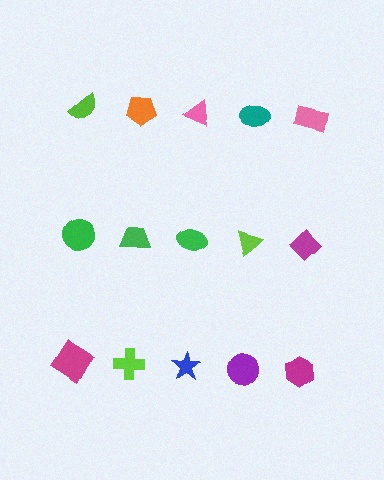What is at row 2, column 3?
A green ellipse.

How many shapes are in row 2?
5 shapes.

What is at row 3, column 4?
A purple circle.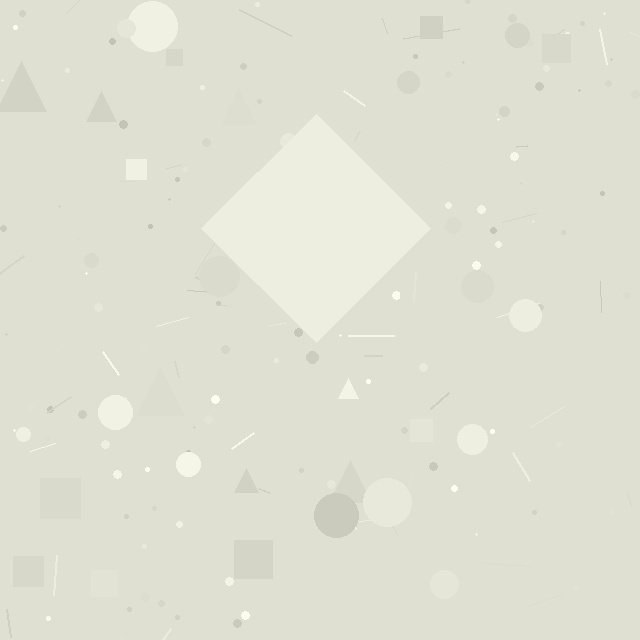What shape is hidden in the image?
A diamond is hidden in the image.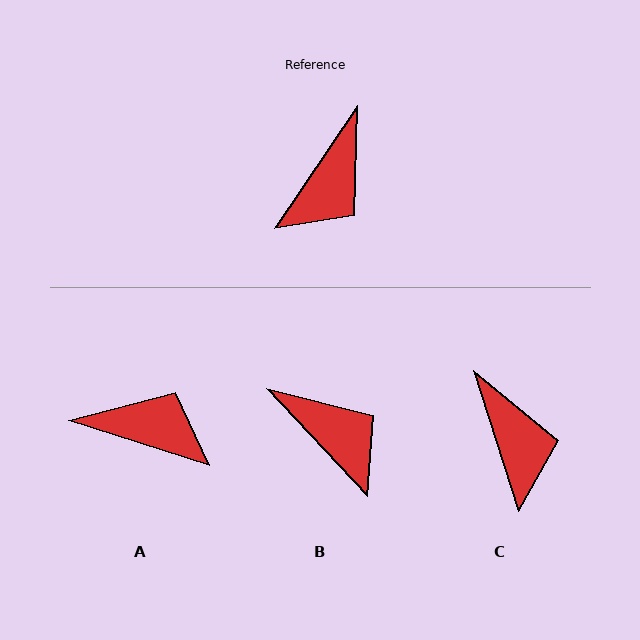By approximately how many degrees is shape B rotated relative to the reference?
Approximately 77 degrees counter-clockwise.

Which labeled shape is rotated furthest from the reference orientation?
A, about 106 degrees away.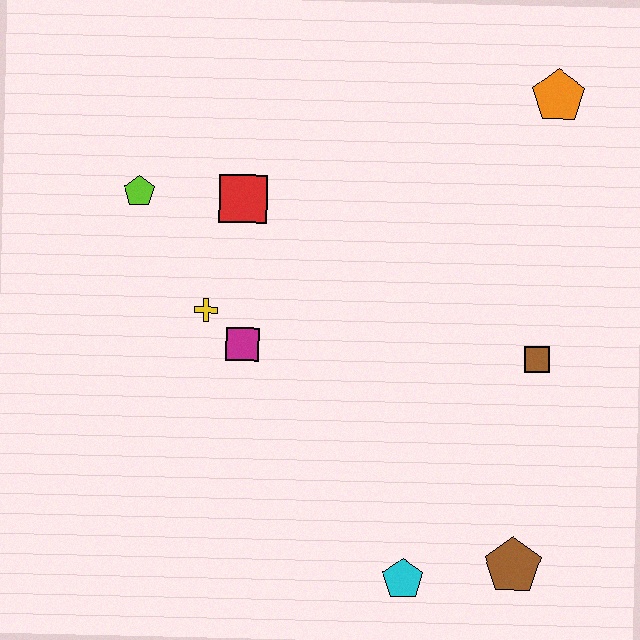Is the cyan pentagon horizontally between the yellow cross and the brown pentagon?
Yes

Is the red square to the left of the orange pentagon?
Yes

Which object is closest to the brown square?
The brown pentagon is closest to the brown square.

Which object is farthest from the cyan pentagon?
The orange pentagon is farthest from the cyan pentagon.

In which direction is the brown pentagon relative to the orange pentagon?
The brown pentagon is below the orange pentagon.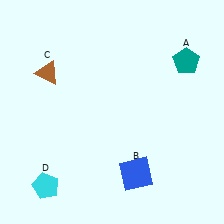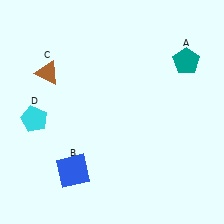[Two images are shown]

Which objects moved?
The objects that moved are: the blue square (B), the cyan pentagon (D).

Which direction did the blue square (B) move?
The blue square (B) moved left.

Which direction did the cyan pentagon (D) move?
The cyan pentagon (D) moved up.